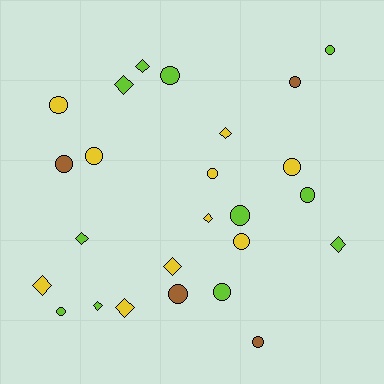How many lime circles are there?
There are 6 lime circles.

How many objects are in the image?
There are 25 objects.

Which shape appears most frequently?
Circle, with 15 objects.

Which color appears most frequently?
Lime, with 11 objects.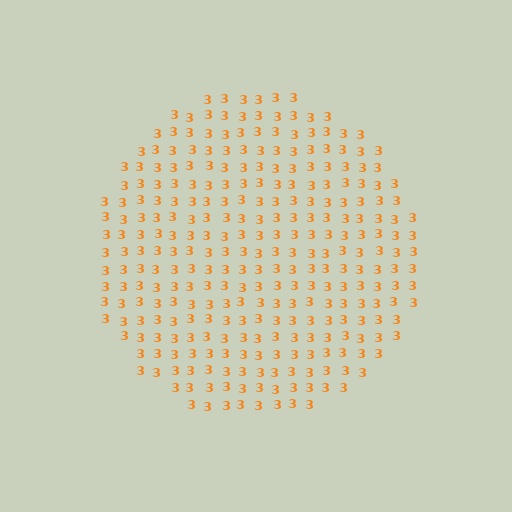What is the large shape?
The large shape is a circle.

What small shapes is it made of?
It is made of small digit 3's.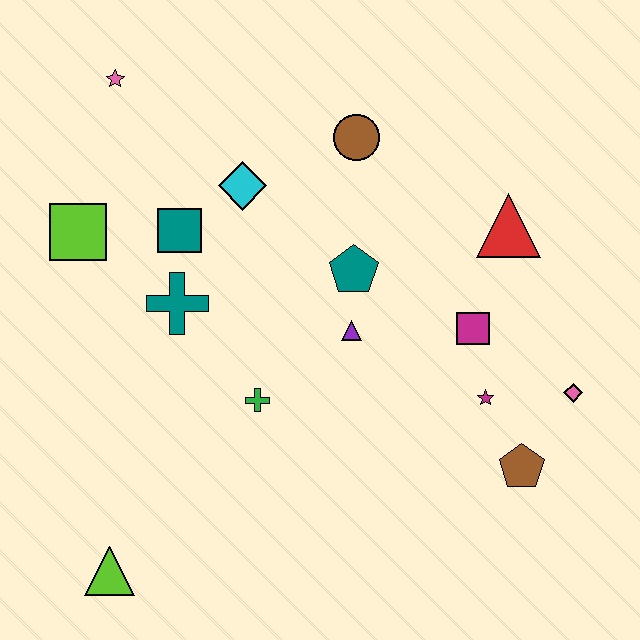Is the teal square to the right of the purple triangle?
No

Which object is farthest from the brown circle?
The lime triangle is farthest from the brown circle.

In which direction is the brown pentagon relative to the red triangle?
The brown pentagon is below the red triangle.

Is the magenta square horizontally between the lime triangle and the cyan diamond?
No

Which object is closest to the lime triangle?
The green cross is closest to the lime triangle.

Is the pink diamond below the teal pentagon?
Yes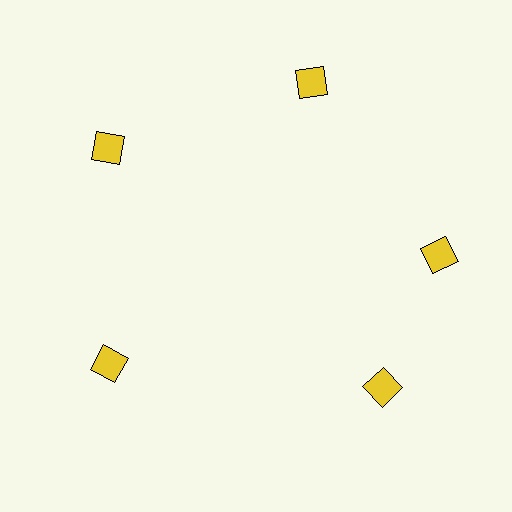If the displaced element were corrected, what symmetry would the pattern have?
It would have 5-fold rotational symmetry — the pattern would map onto itself every 72 degrees.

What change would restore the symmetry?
The symmetry would be restored by rotating it back into even spacing with its neighbors so that all 5 squares sit at equal angles and equal distance from the center.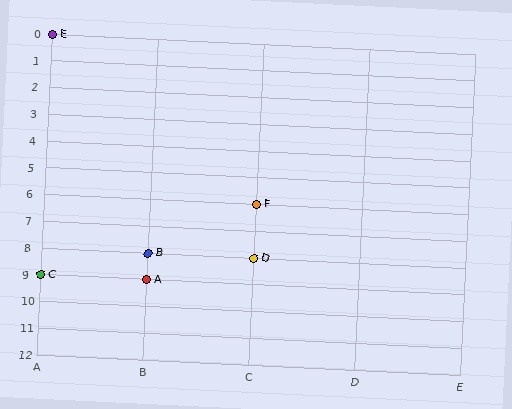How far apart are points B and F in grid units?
Points B and F are 1 column and 2 rows apart (about 2.2 grid units diagonally).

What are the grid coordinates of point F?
Point F is at grid coordinates (C, 6).